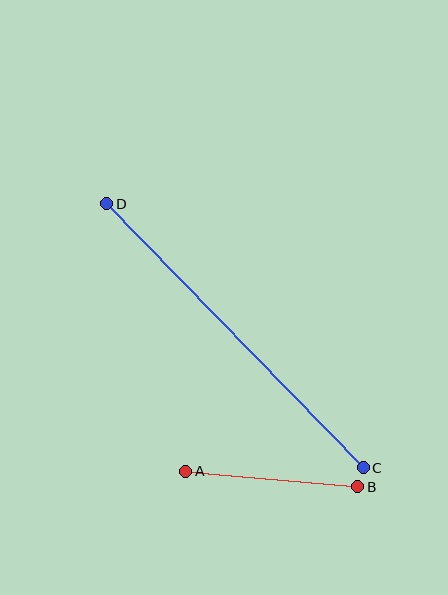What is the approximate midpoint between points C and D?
The midpoint is at approximately (235, 336) pixels.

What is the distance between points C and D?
The distance is approximately 368 pixels.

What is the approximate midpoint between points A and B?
The midpoint is at approximately (272, 479) pixels.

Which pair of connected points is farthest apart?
Points C and D are farthest apart.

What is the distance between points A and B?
The distance is approximately 173 pixels.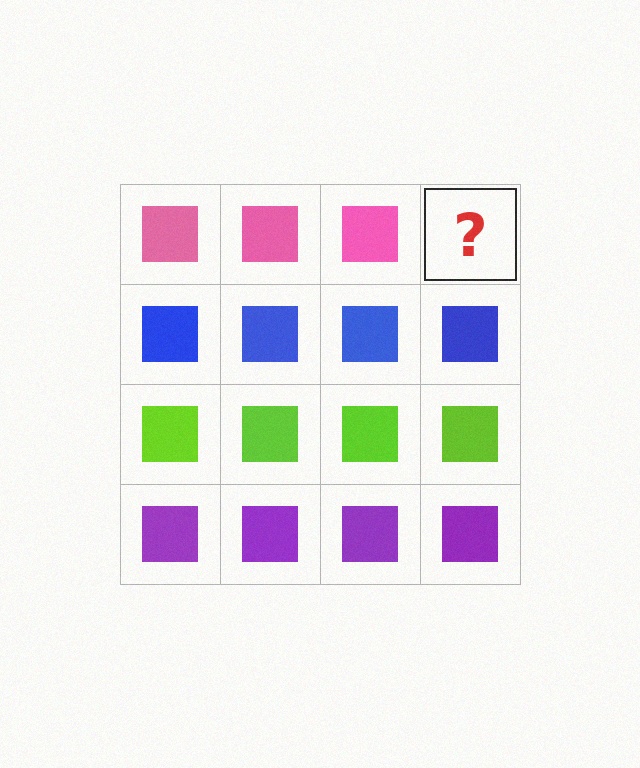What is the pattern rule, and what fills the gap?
The rule is that each row has a consistent color. The gap should be filled with a pink square.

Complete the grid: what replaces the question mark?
The question mark should be replaced with a pink square.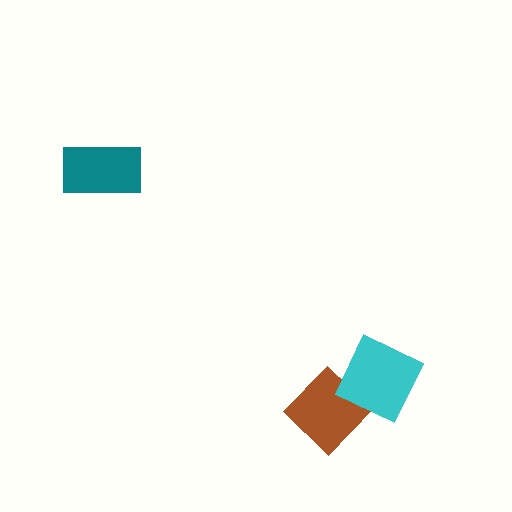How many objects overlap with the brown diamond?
1 object overlaps with the brown diamond.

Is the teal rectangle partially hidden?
No, no other shape covers it.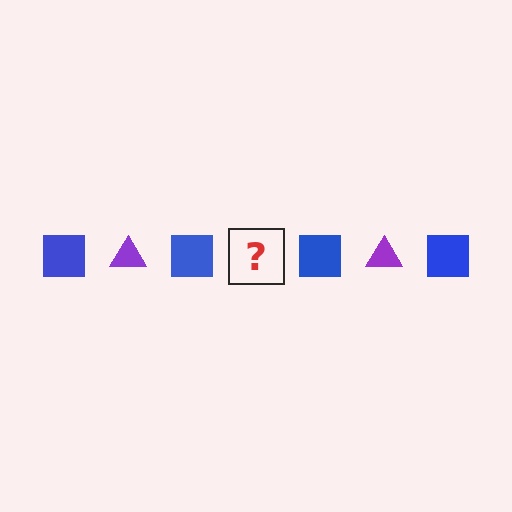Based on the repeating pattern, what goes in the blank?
The blank should be a purple triangle.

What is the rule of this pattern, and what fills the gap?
The rule is that the pattern alternates between blue square and purple triangle. The gap should be filled with a purple triangle.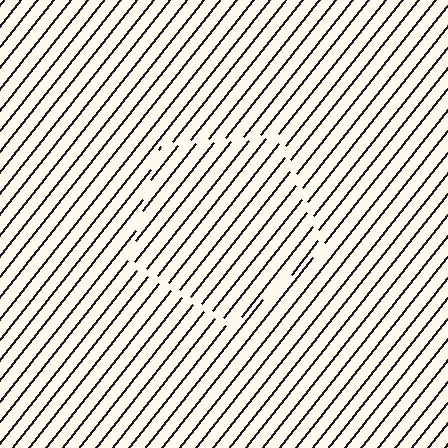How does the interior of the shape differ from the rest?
The interior of the shape contains the same grating, shifted by half a period — the contour is defined by the phase discontinuity where line-ends from the inner and outer gratings abut.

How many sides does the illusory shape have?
5 sides — the line-ends trace a pentagon.